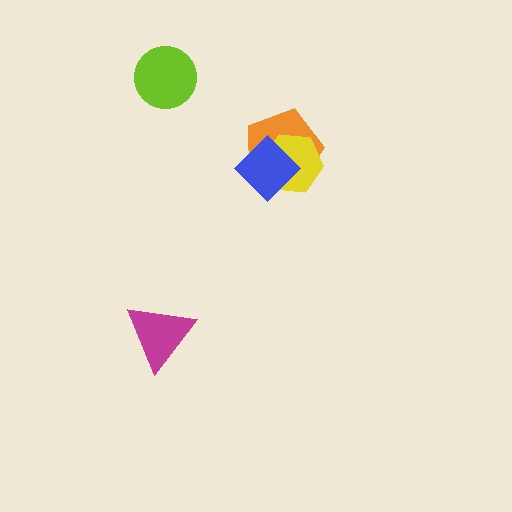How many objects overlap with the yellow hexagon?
2 objects overlap with the yellow hexagon.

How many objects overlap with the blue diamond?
2 objects overlap with the blue diamond.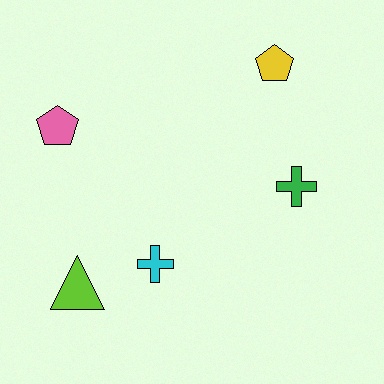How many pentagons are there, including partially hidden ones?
There are 2 pentagons.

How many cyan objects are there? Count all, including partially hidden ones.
There is 1 cyan object.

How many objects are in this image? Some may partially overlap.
There are 5 objects.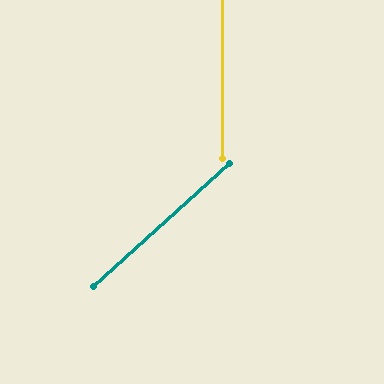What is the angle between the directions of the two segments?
Approximately 48 degrees.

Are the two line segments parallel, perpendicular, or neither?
Neither parallel nor perpendicular — they differ by about 48°.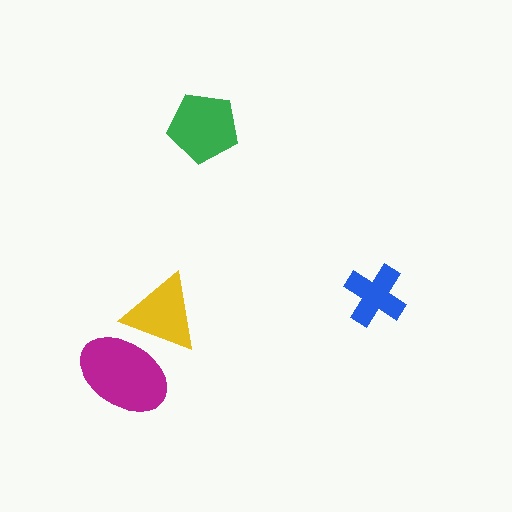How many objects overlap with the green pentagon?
0 objects overlap with the green pentagon.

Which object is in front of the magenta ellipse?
The yellow triangle is in front of the magenta ellipse.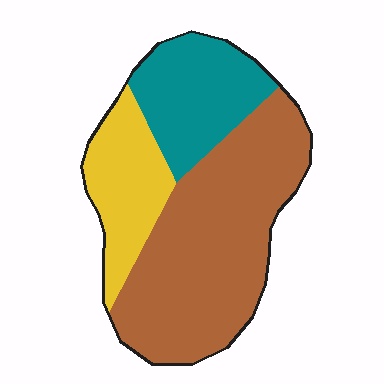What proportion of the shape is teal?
Teal takes up about one quarter (1/4) of the shape.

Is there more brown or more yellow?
Brown.